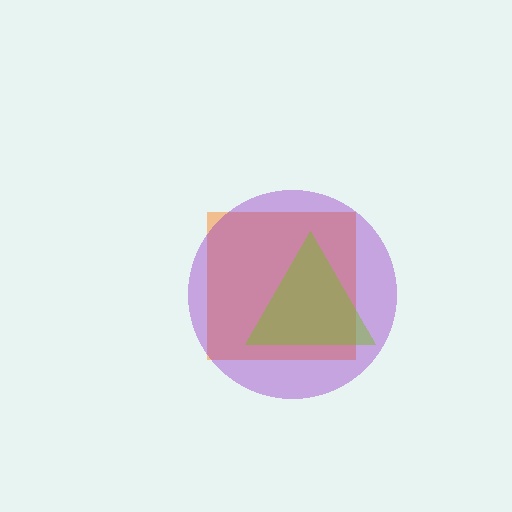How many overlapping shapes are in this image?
There are 3 overlapping shapes in the image.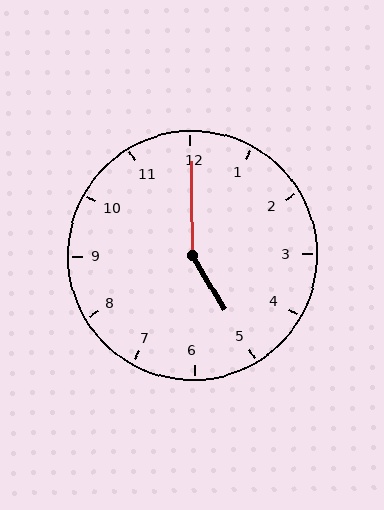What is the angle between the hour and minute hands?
Approximately 150 degrees.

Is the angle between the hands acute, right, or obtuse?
It is obtuse.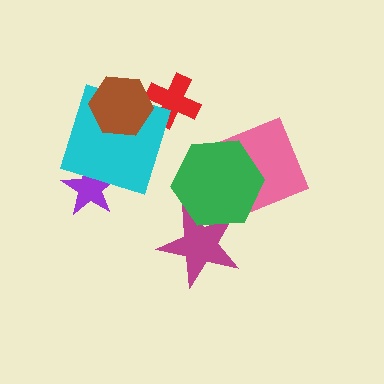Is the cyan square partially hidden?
Yes, it is partially covered by another shape.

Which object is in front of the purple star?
The cyan square is in front of the purple star.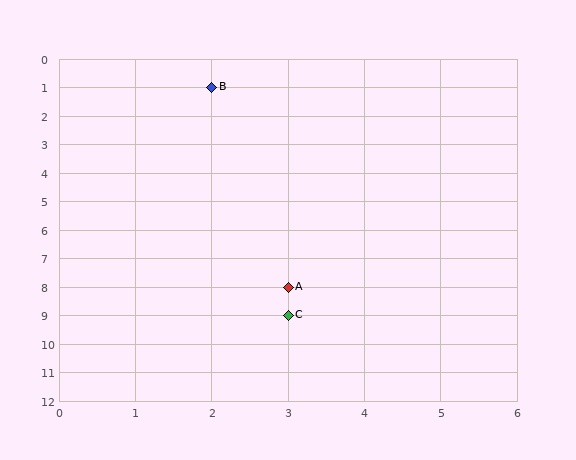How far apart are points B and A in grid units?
Points B and A are 1 column and 7 rows apart (about 7.1 grid units diagonally).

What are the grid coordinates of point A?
Point A is at grid coordinates (3, 8).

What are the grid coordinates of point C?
Point C is at grid coordinates (3, 9).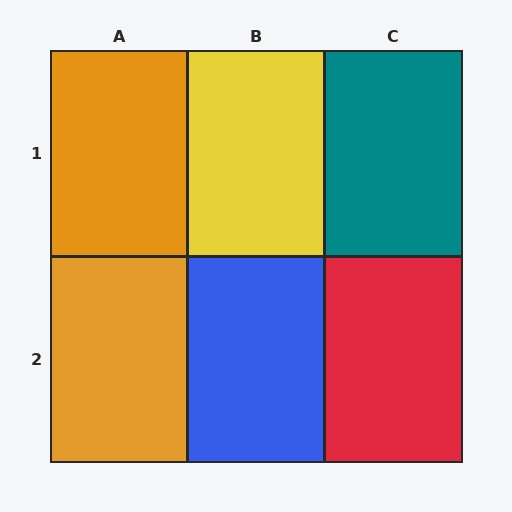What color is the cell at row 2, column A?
Orange.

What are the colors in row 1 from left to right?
Orange, yellow, teal.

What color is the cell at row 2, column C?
Red.